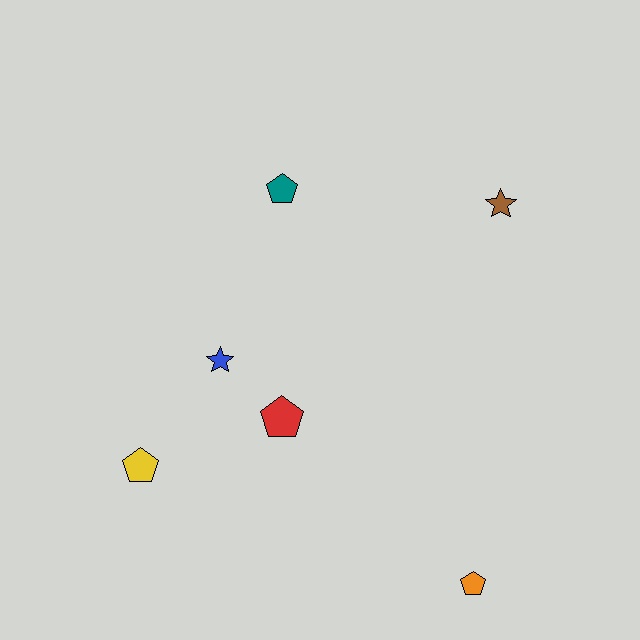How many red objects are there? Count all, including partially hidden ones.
There is 1 red object.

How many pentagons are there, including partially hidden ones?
There are 4 pentagons.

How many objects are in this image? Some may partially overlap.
There are 6 objects.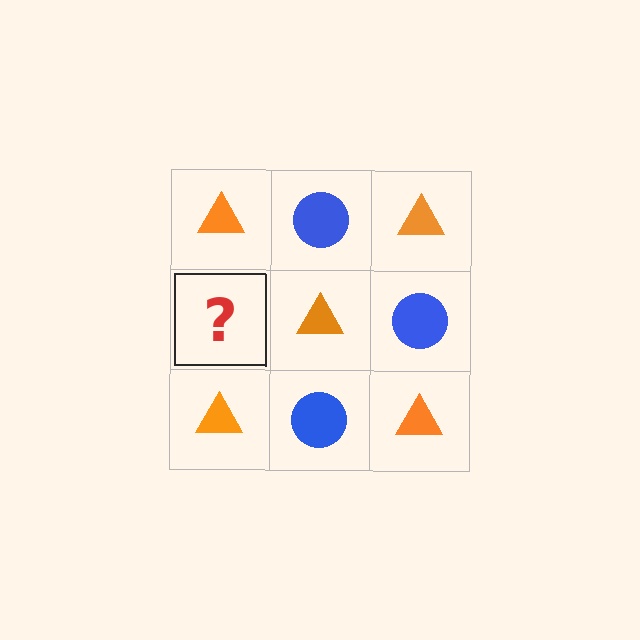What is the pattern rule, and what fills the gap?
The rule is that it alternates orange triangle and blue circle in a checkerboard pattern. The gap should be filled with a blue circle.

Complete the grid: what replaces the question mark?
The question mark should be replaced with a blue circle.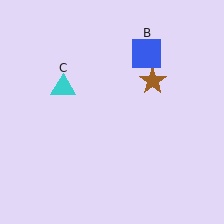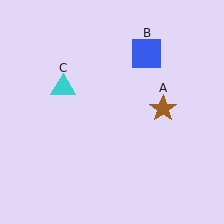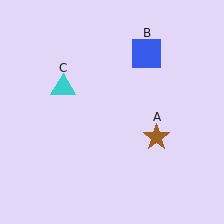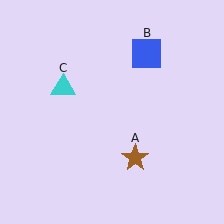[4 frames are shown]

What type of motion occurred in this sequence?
The brown star (object A) rotated clockwise around the center of the scene.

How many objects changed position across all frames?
1 object changed position: brown star (object A).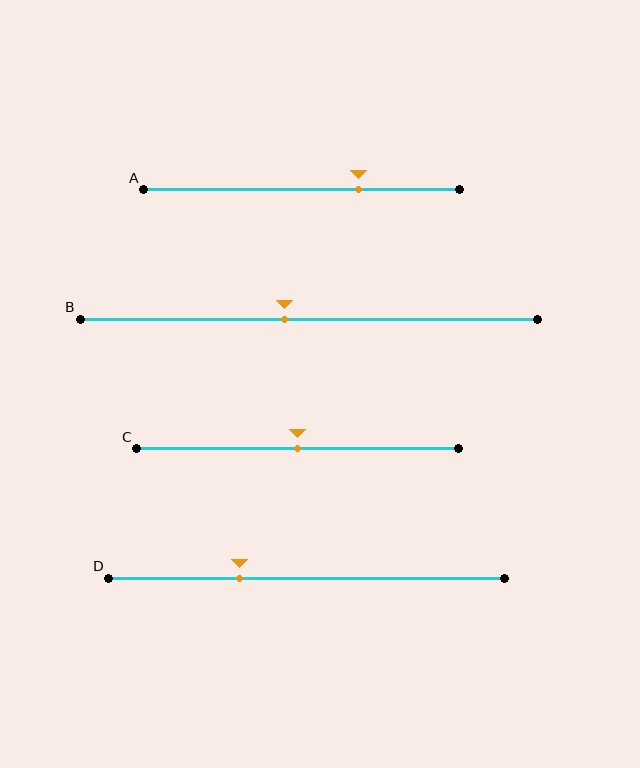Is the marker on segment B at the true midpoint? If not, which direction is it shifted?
No, the marker on segment B is shifted to the left by about 5% of the segment length.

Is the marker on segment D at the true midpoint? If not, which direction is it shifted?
No, the marker on segment D is shifted to the left by about 17% of the segment length.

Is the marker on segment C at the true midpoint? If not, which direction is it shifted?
Yes, the marker on segment C is at the true midpoint.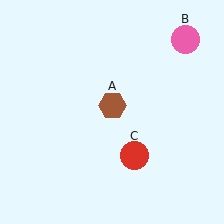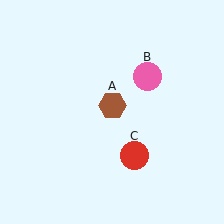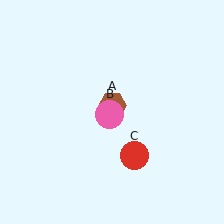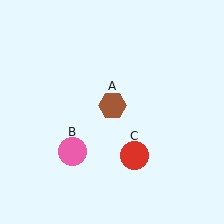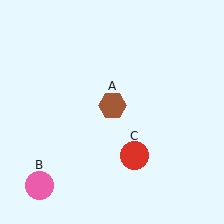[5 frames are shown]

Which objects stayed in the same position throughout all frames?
Brown hexagon (object A) and red circle (object C) remained stationary.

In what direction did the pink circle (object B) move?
The pink circle (object B) moved down and to the left.